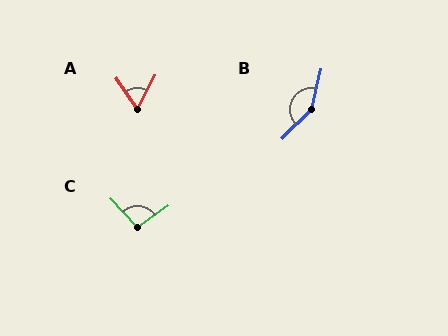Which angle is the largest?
B, at approximately 148 degrees.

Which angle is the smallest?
A, at approximately 62 degrees.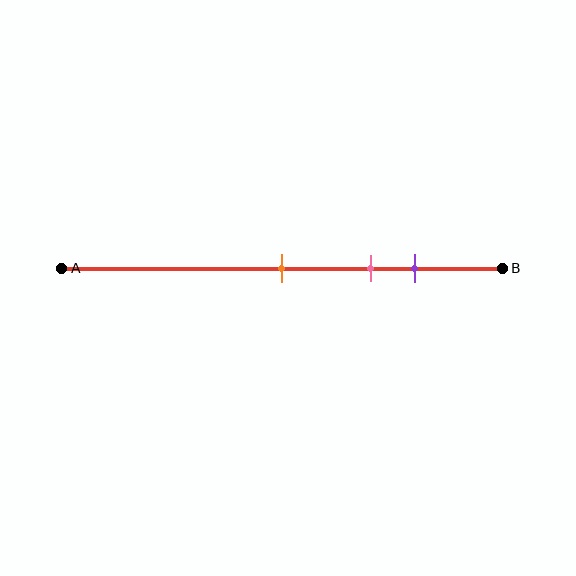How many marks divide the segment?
There are 3 marks dividing the segment.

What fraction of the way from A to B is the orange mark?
The orange mark is approximately 50% (0.5) of the way from A to B.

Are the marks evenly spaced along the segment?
Yes, the marks are approximately evenly spaced.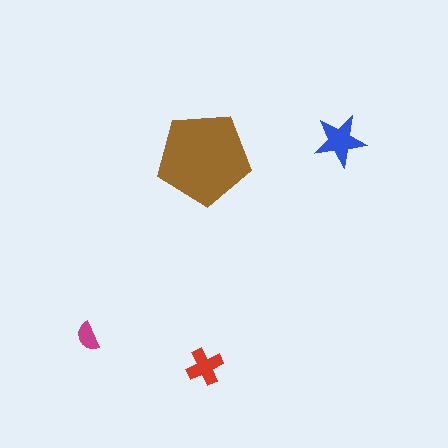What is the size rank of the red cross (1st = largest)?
3rd.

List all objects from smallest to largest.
The magenta semicircle, the red cross, the blue star, the brown pentagon.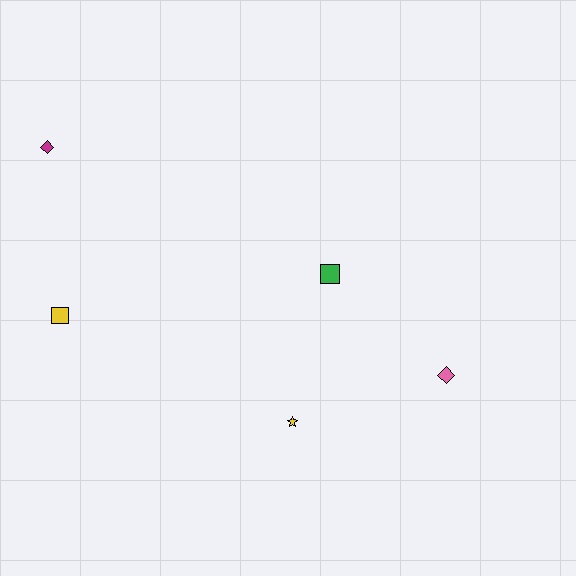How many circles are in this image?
There are no circles.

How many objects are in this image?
There are 5 objects.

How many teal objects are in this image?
There are no teal objects.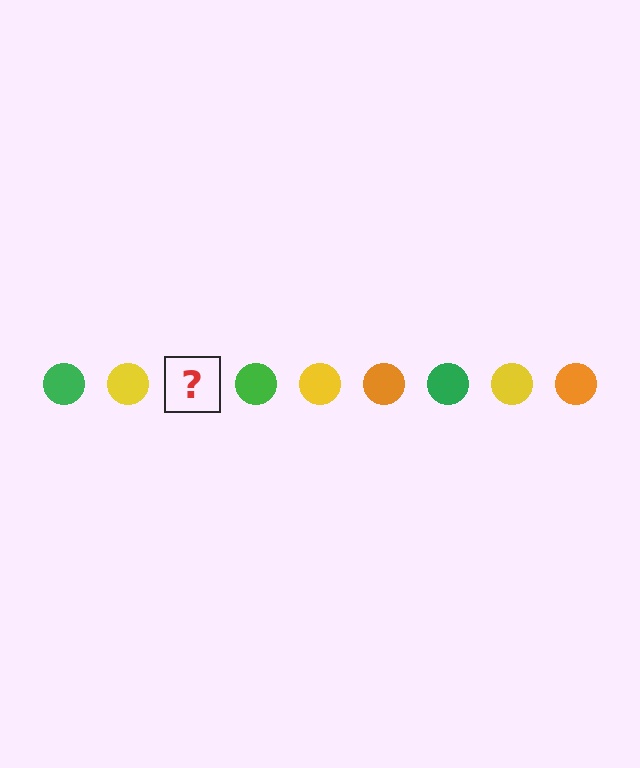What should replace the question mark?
The question mark should be replaced with an orange circle.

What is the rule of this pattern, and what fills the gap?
The rule is that the pattern cycles through green, yellow, orange circles. The gap should be filled with an orange circle.